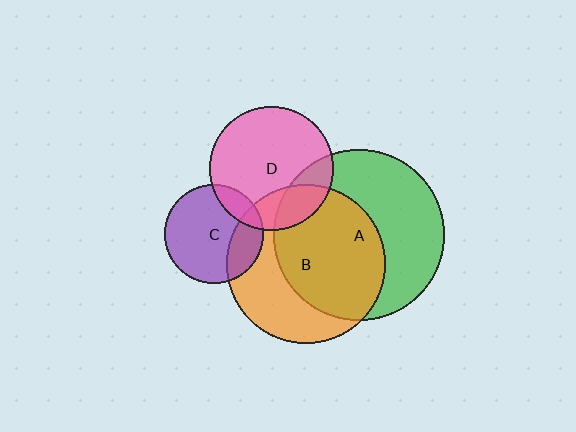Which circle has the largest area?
Circle A (green).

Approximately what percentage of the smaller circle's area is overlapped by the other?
Approximately 15%.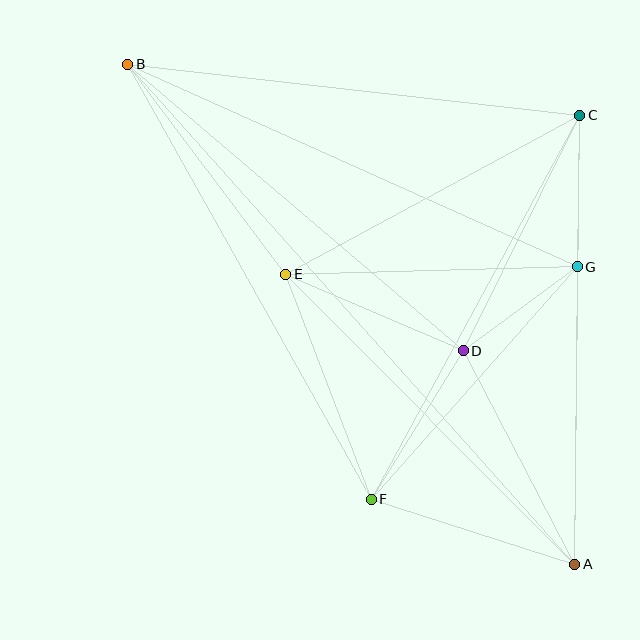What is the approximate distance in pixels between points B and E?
The distance between B and E is approximately 263 pixels.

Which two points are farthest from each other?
Points A and B are farthest from each other.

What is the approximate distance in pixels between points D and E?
The distance between D and E is approximately 193 pixels.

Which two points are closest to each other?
Points D and G are closest to each other.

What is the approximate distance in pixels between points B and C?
The distance between B and C is approximately 455 pixels.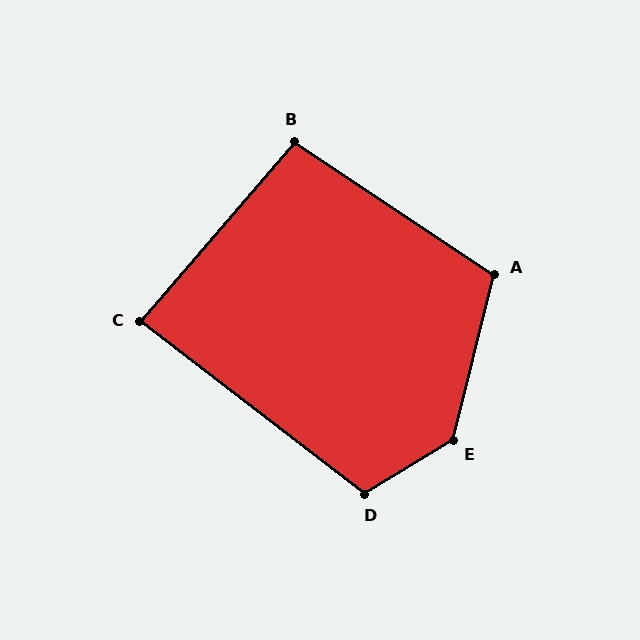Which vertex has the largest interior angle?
E, at approximately 135 degrees.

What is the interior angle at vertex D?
Approximately 111 degrees (obtuse).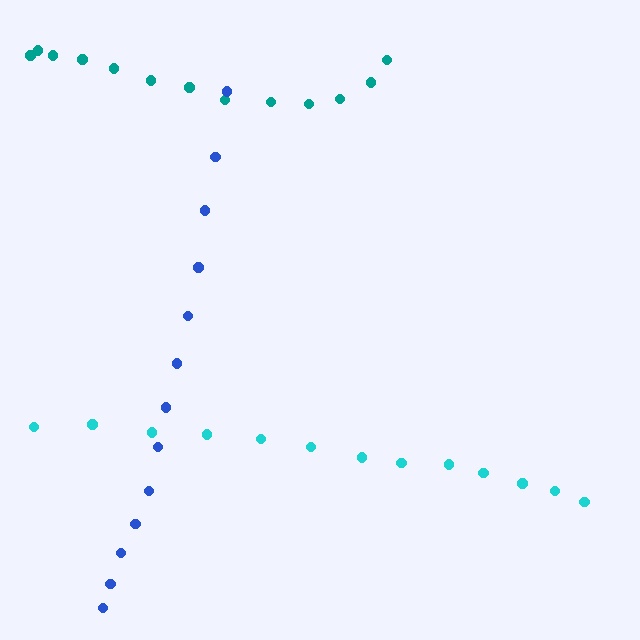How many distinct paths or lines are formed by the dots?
There are 3 distinct paths.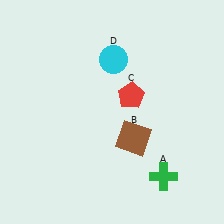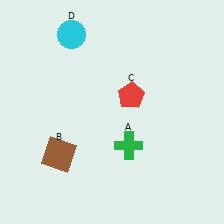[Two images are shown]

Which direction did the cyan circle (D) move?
The cyan circle (D) moved left.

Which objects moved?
The objects that moved are: the green cross (A), the brown square (B), the cyan circle (D).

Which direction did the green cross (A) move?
The green cross (A) moved left.